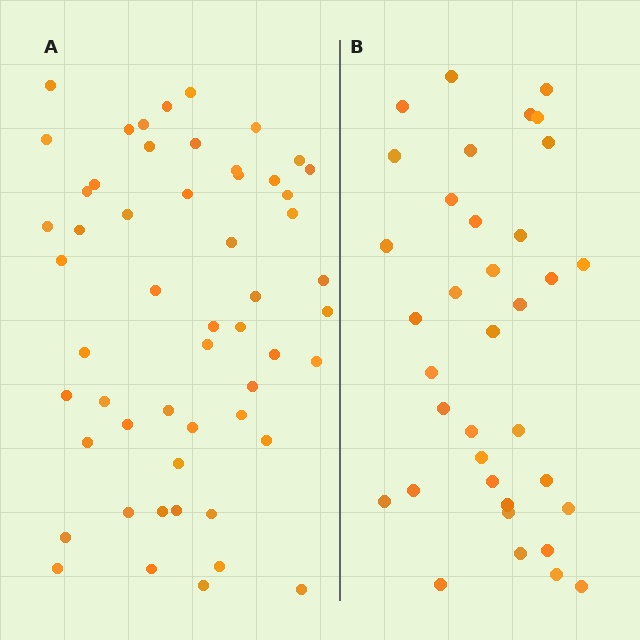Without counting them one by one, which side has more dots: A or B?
Region A (the left region) has more dots.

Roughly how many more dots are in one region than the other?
Region A has approximately 20 more dots than region B.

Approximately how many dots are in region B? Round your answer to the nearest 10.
About 40 dots. (The exact count is 36, which rounds to 40.)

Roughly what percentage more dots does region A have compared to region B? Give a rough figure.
About 50% more.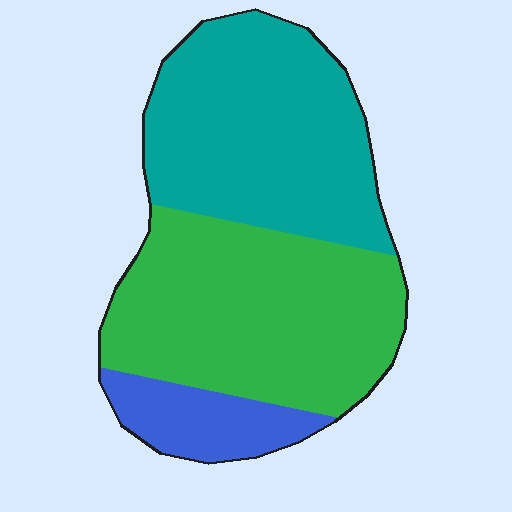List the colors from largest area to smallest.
From largest to smallest: green, teal, blue.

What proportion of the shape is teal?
Teal takes up between a quarter and a half of the shape.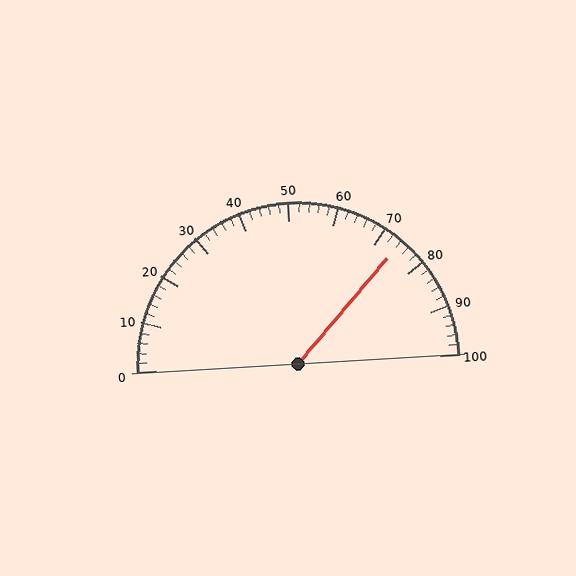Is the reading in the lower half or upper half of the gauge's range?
The reading is in the upper half of the range (0 to 100).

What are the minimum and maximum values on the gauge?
The gauge ranges from 0 to 100.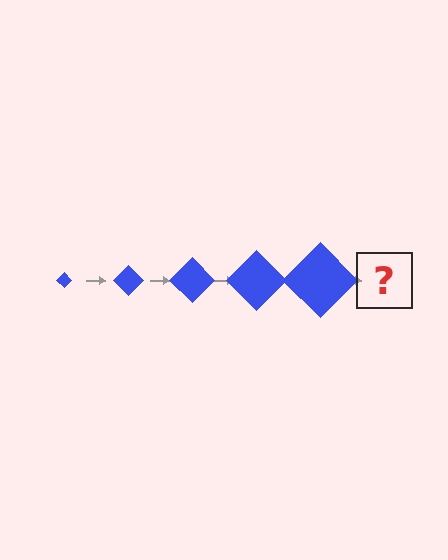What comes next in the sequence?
The next element should be a blue diamond, larger than the previous one.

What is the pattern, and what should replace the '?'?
The pattern is that the diamond gets progressively larger each step. The '?' should be a blue diamond, larger than the previous one.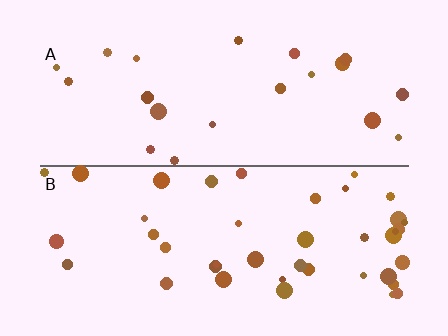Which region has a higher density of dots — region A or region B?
B (the bottom).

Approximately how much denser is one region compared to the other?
Approximately 2.0× — region B over region A.